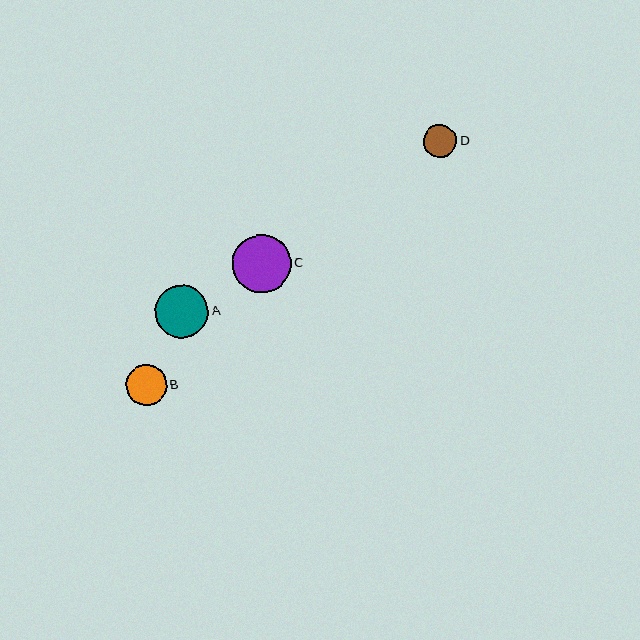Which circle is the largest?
Circle C is the largest with a size of approximately 58 pixels.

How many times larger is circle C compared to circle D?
Circle C is approximately 1.8 times the size of circle D.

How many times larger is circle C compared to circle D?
Circle C is approximately 1.8 times the size of circle D.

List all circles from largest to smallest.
From largest to smallest: C, A, B, D.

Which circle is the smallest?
Circle D is the smallest with a size of approximately 33 pixels.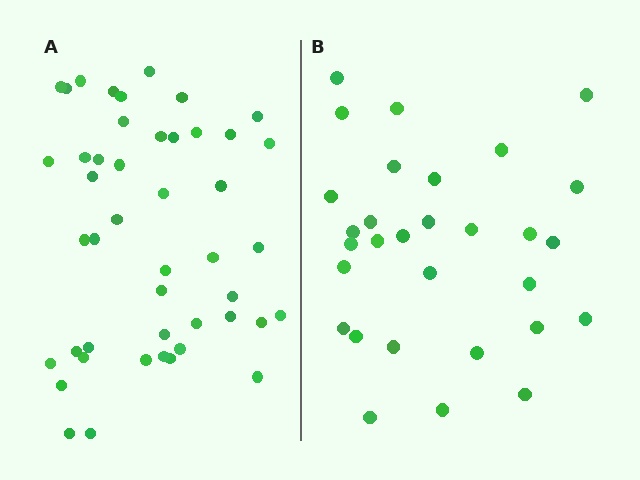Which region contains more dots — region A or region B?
Region A (the left region) has more dots.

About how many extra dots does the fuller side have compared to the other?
Region A has approximately 15 more dots than region B.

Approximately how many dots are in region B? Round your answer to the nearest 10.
About 30 dots.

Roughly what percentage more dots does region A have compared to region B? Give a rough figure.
About 55% more.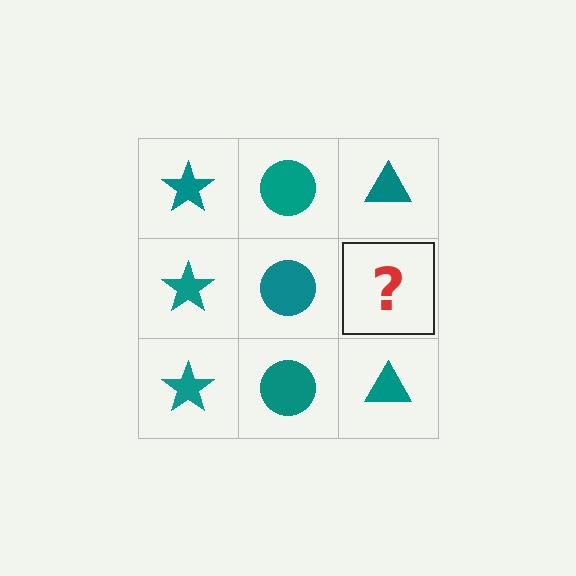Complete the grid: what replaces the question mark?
The question mark should be replaced with a teal triangle.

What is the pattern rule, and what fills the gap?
The rule is that each column has a consistent shape. The gap should be filled with a teal triangle.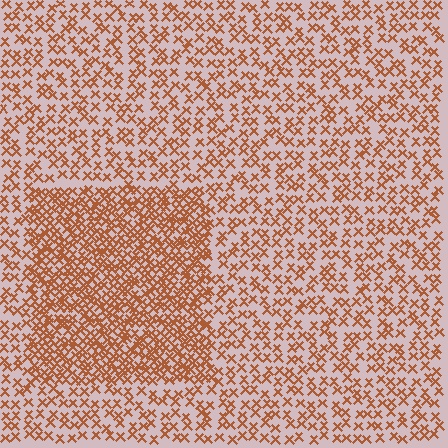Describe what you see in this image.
The image contains small brown elements arranged at two different densities. A rectangle-shaped region is visible where the elements are more densely packed than the surrounding area.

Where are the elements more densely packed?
The elements are more densely packed inside the rectangle boundary.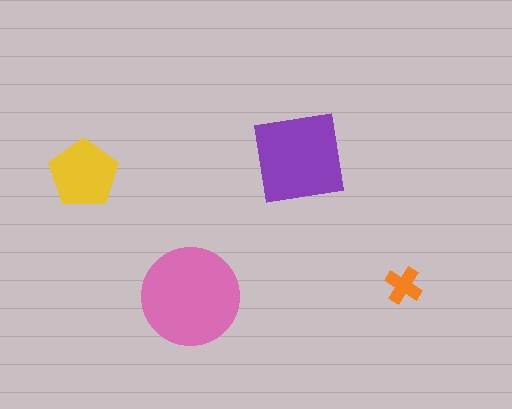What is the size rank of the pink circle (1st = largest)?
1st.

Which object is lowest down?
The pink circle is bottommost.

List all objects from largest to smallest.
The pink circle, the purple square, the yellow pentagon, the orange cross.